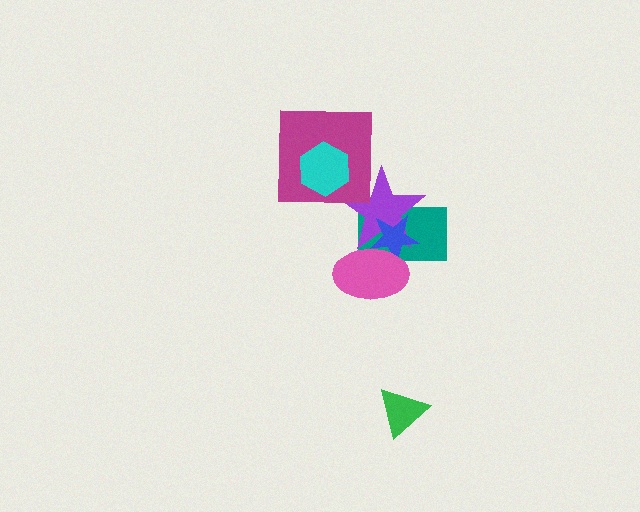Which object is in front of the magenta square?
The cyan hexagon is in front of the magenta square.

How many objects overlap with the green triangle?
0 objects overlap with the green triangle.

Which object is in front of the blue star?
The pink ellipse is in front of the blue star.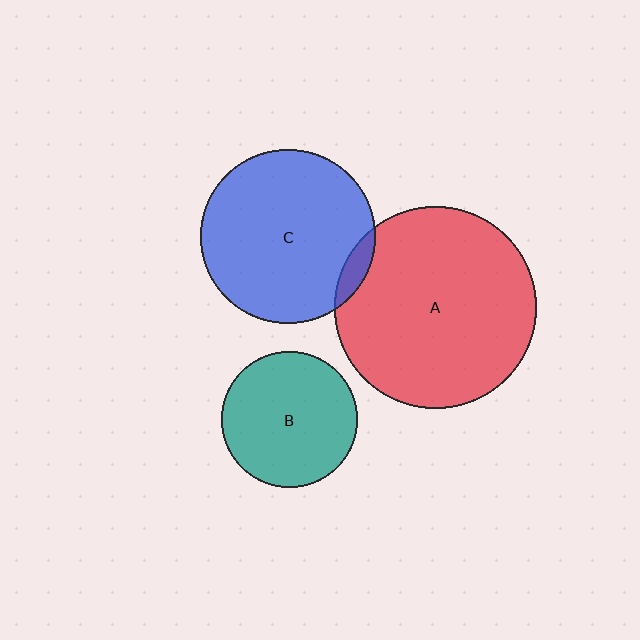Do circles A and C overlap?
Yes.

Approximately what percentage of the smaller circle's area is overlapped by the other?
Approximately 5%.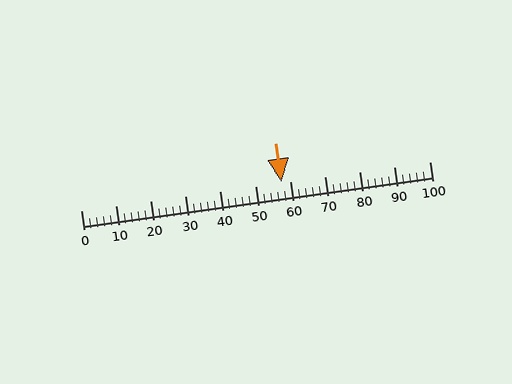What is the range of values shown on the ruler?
The ruler shows values from 0 to 100.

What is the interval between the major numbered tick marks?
The major tick marks are spaced 10 units apart.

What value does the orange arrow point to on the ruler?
The orange arrow points to approximately 57.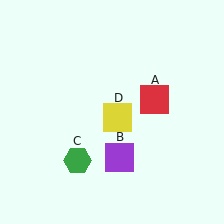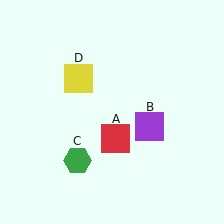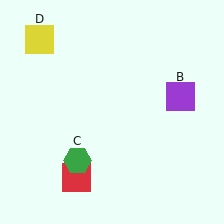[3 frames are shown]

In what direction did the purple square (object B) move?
The purple square (object B) moved up and to the right.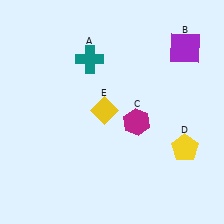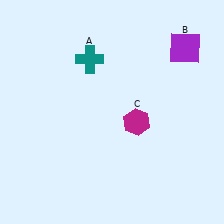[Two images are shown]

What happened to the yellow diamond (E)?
The yellow diamond (E) was removed in Image 2. It was in the top-left area of Image 1.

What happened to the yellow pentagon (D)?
The yellow pentagon (D) was removed in Image 2. It was in the bottom-right area of Image 1.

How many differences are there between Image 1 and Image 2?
There are 2 differences between the two images.